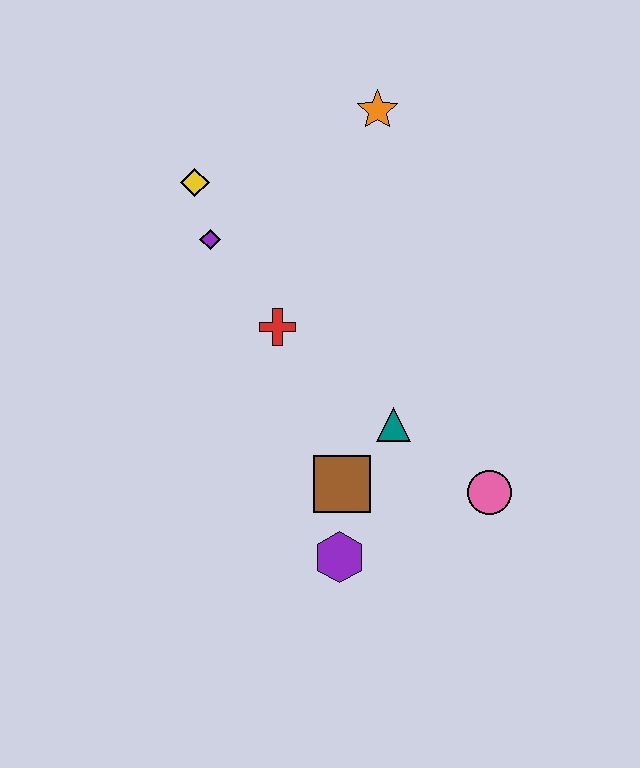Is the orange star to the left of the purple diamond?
No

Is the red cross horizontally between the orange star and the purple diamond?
Yes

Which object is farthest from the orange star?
The purple hexagon is farthest from the orange star.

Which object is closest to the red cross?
The purple diamond is closest to the red cross.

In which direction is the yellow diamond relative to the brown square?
The yellow diamond is above the brown square.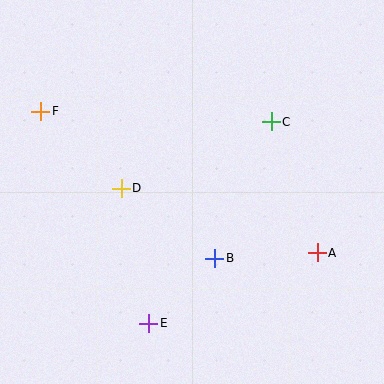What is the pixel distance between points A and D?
The distance between A and D is 206 pixels.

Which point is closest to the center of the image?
Point B at (215, 258) is closest to the center.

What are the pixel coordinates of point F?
Point F is at (41, 111).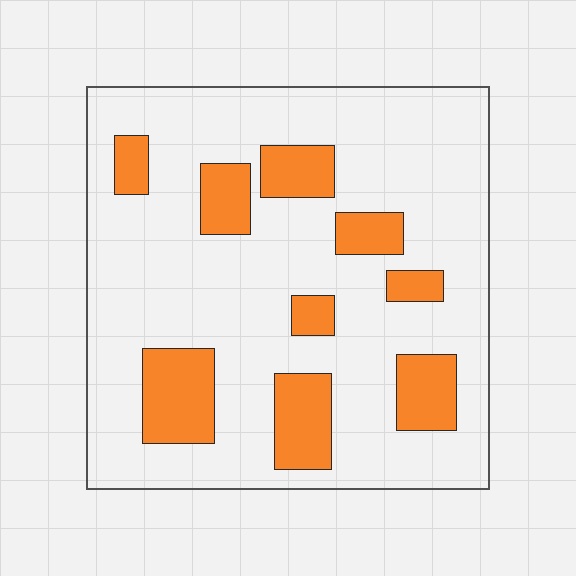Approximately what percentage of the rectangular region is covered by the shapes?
Approximately 20%.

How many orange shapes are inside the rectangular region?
9.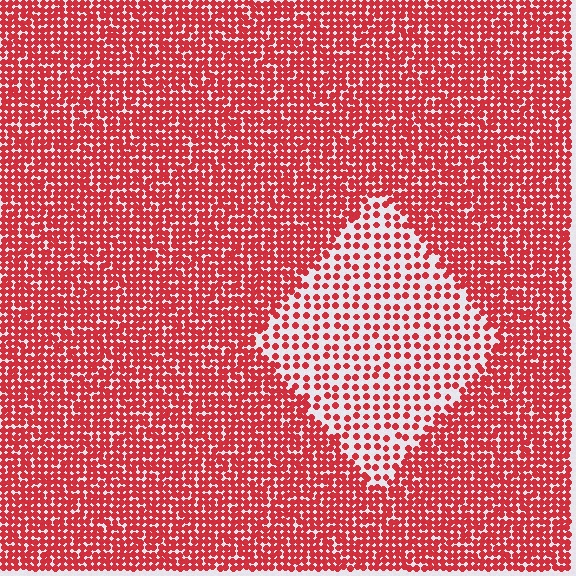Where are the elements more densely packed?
The elements are more densely packed outside the diamond boundary.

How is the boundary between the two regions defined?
The boundary is defined by a change in element density (approximately 2.3x ratio). All elements are the same color, size, and shape.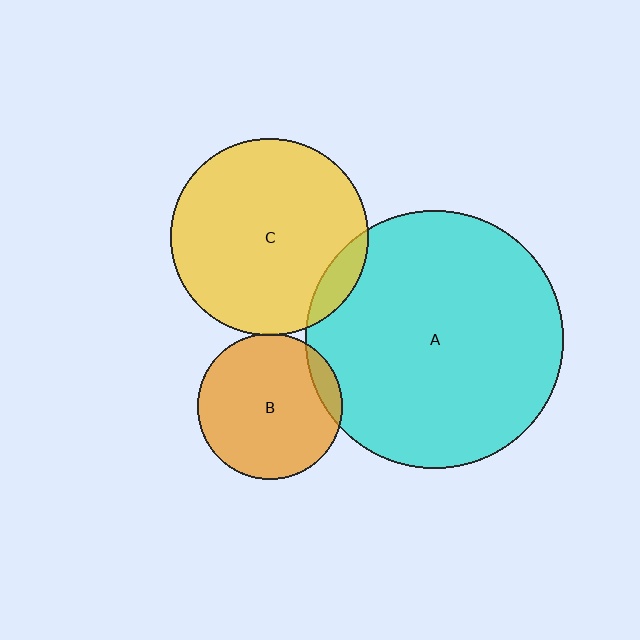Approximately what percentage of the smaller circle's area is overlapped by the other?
Approximately 5%.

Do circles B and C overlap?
Yes.